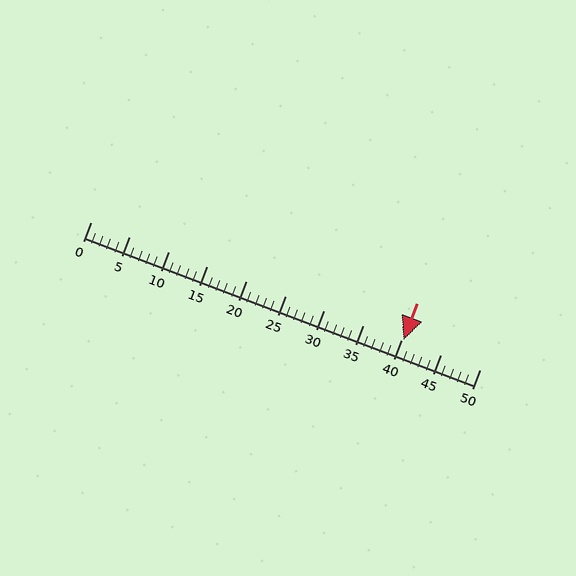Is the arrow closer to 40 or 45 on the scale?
The arrow is closer to 40.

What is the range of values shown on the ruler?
The ruler shows values from 0 to 50.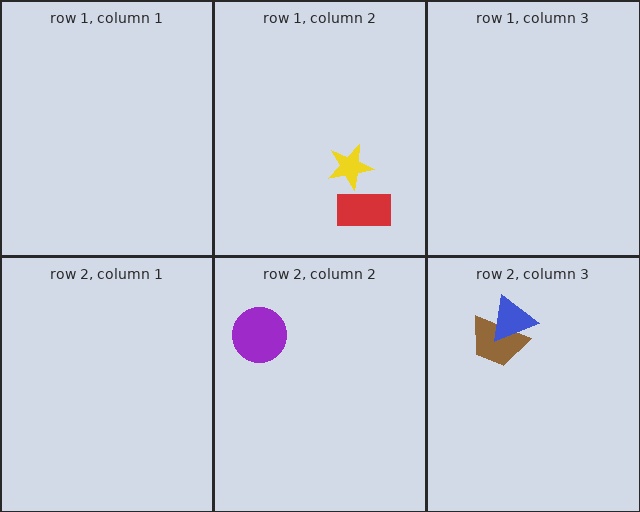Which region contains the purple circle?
The row 2, column 2 region.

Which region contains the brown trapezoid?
The row 2, column 3 region.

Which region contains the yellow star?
The row 1, column 2 region.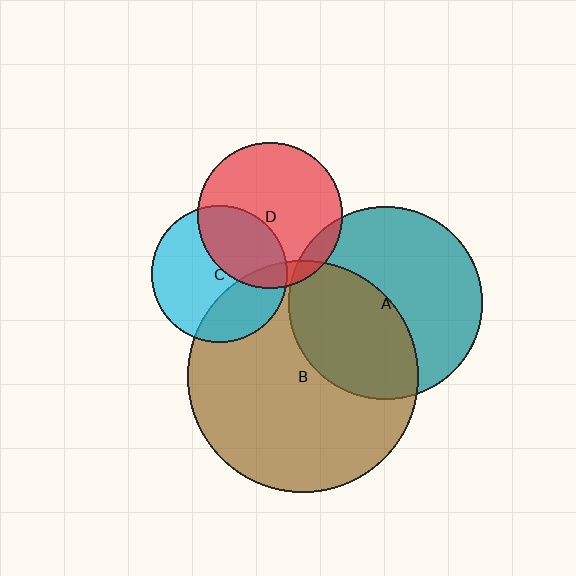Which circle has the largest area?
Circle B (brown).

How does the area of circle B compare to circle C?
Approximately 2.9 times.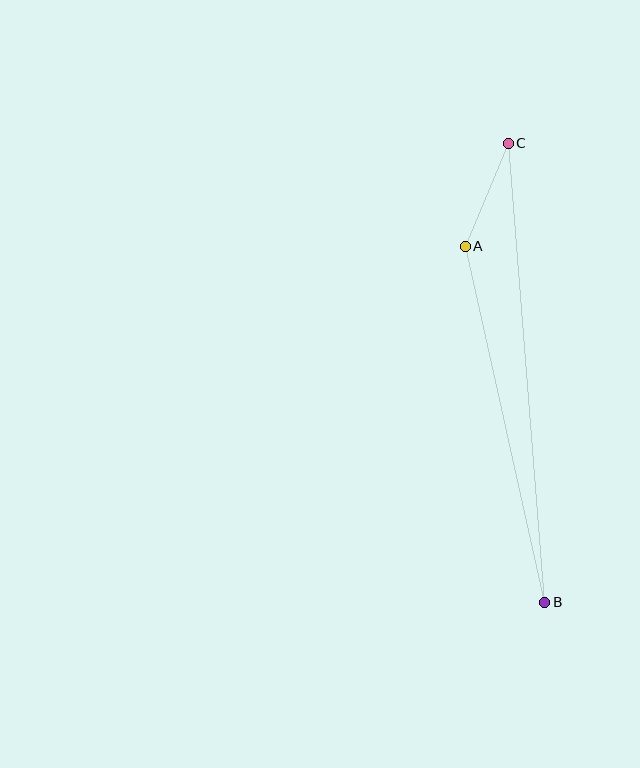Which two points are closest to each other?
Points A and C are closest to each other.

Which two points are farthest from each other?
Points B and C are farthest from each other.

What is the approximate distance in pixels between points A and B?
The distance between A and B is approximately 365 pixels.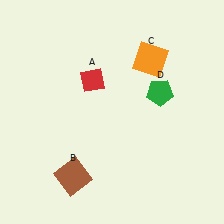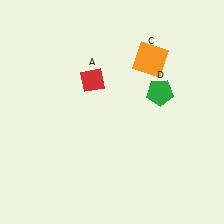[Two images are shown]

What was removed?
The brown square (B) was removed in Image 2.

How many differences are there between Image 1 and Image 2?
There is 1 difference between the two images.